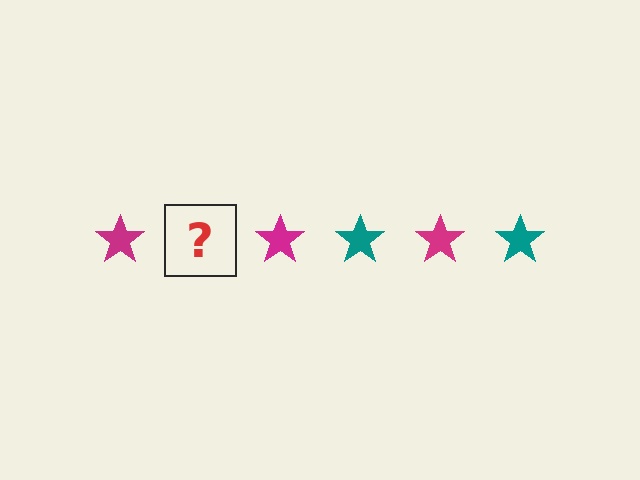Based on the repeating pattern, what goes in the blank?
The blank should be a teal star.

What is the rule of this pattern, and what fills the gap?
The rule is that the pattern cycles through magenta, teal stars. The gap should be filled with a teal star.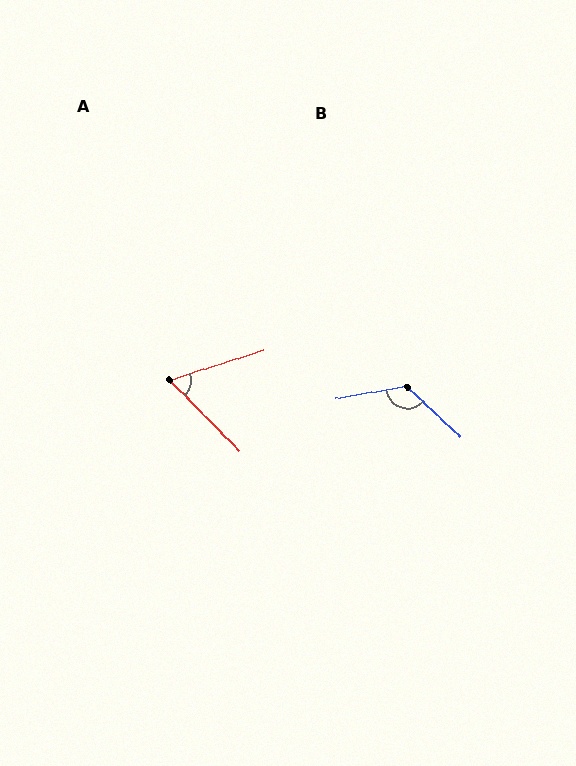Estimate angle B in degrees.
Approximately 127 degrees.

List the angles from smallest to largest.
A (63°), B (127°).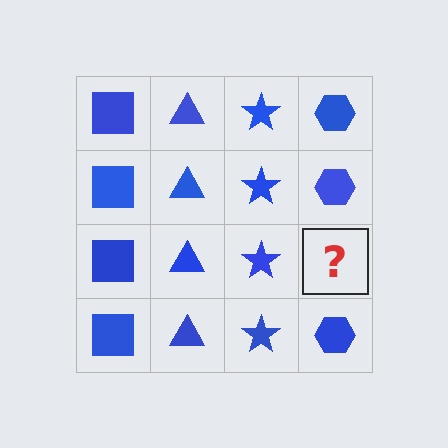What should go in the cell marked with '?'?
The missing cell should contain a blue hexagon.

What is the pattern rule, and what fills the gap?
The rule is that each column has a consistent shape. The gap should be filled with a blue hexagon.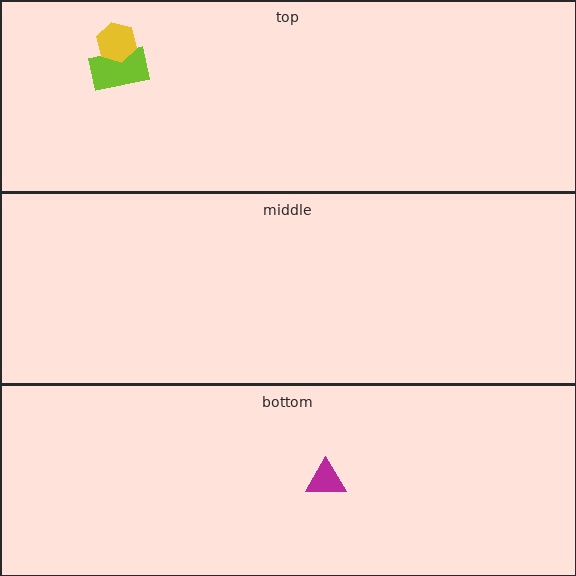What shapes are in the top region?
The lime rectangle, the yellow hexagon.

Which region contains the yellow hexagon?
The top region.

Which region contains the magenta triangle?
The bottom region.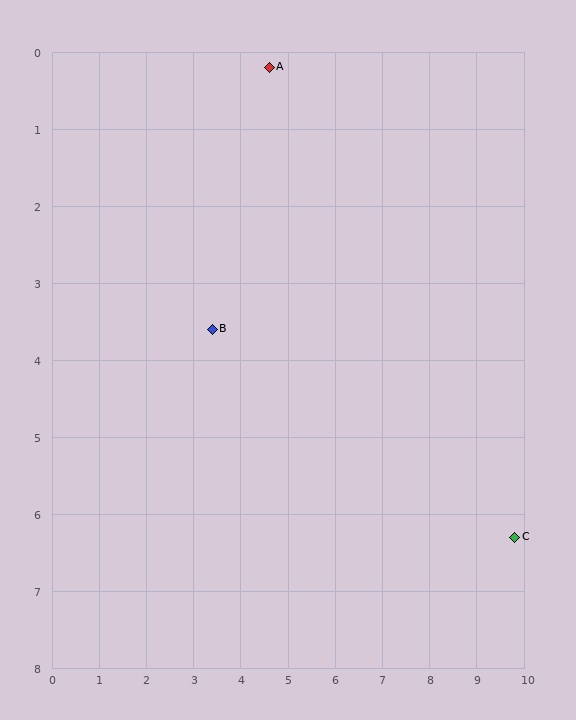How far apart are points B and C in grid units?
Points B and C are about 6.9 grid units apart.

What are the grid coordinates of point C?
Point C is at approximately (9.8, 6.3).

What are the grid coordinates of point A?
Point A is at approximately (4.6, 0.2).